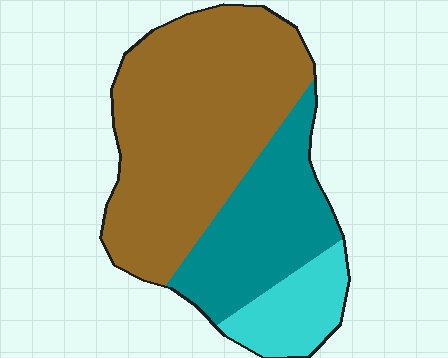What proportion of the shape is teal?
Teal covers about 30% of the shape.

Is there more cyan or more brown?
Brown.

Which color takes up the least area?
Cyan, at roughly 15%.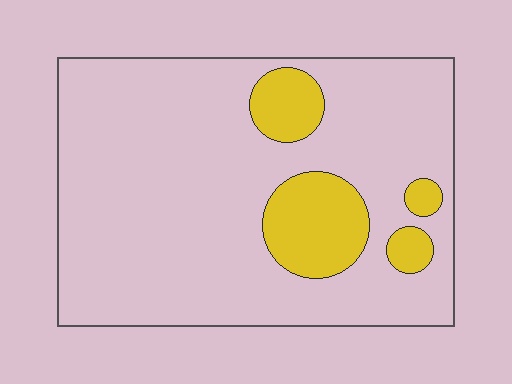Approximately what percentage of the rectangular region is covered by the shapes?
Approximately 15%.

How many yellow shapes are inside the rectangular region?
4.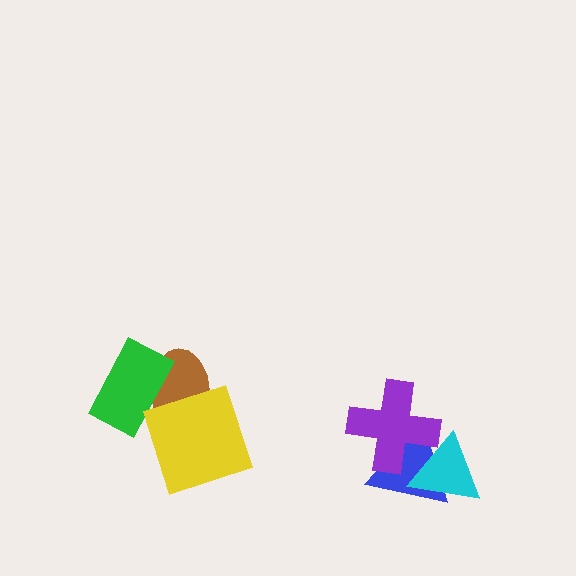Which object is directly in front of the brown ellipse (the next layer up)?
The green rectangle is directly in front of the brown ellipse.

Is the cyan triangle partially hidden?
No, no other shape covers it.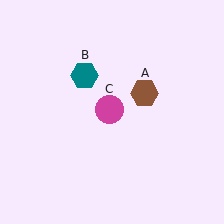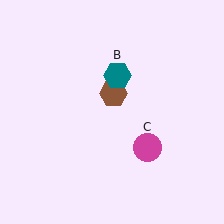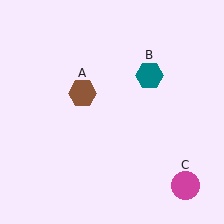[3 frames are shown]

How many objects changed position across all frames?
3 objects changed position: brown hexagon (object A), teal hexagon (object B), magenta circle (object C).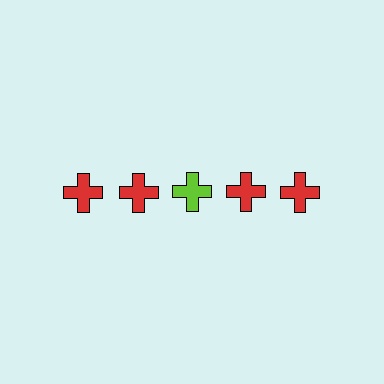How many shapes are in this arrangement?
There are 5 shapes arranged in a grid pattern.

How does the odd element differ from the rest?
It has a different color: lime instead of red.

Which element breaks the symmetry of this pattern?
The lime cross in the top row, center column breaks the symmetry. All other shapes are red crosses.